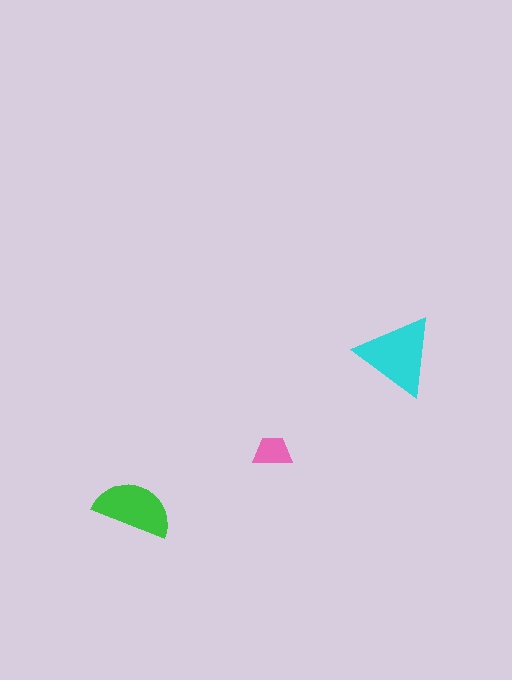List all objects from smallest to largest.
The pink trapezoid, the green semicircle, the cyan triangle.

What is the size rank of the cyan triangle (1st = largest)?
1st.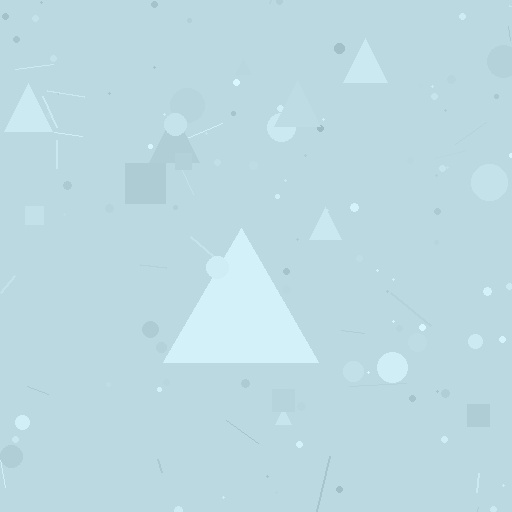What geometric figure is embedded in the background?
A triangle is embedded in the background.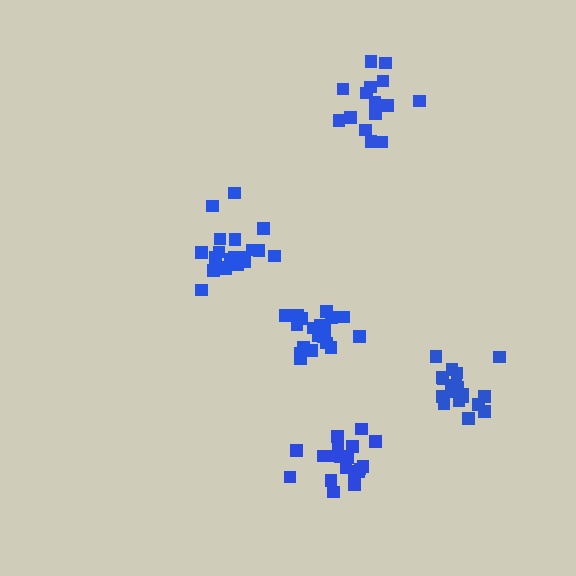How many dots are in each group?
Group 1: 19 dots, Group 2: 19 dots, Group 3: 21 dots, Group 4: 15 dots, Group 5: 20 dots (94 total).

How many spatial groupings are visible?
There are 5 spatial groupings.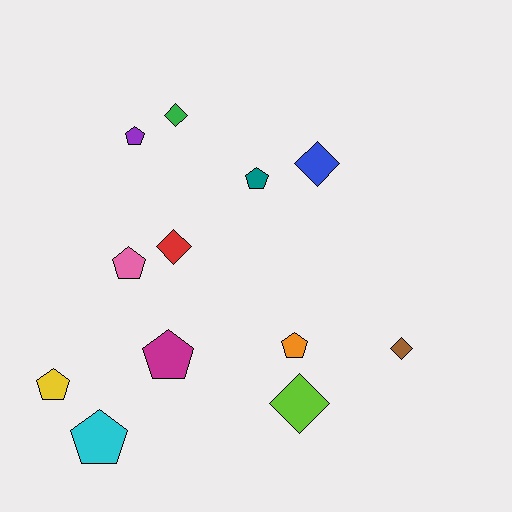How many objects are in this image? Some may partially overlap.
There are 12 objects.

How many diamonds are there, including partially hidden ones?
There are 5 diamonds.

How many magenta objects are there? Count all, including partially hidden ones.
There is 1 magenta object.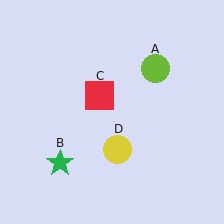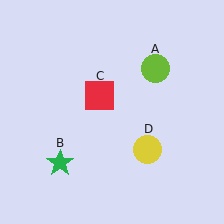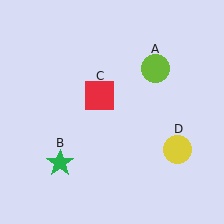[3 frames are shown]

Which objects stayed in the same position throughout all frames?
Lime circle (object A) and green star (object B) and red square (object C) remained stationary.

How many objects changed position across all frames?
1 object changed position: yellow circle (object D).